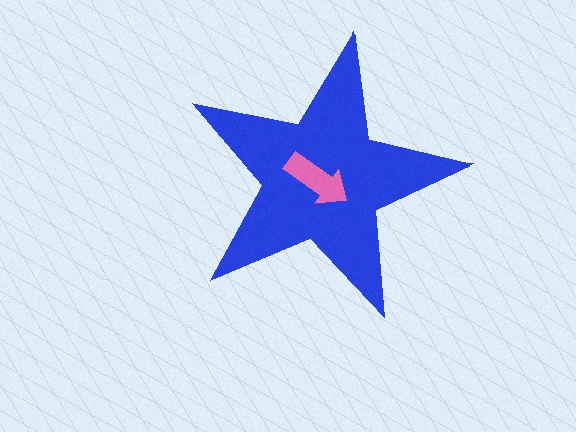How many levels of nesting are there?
2.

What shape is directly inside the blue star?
The pink arrow.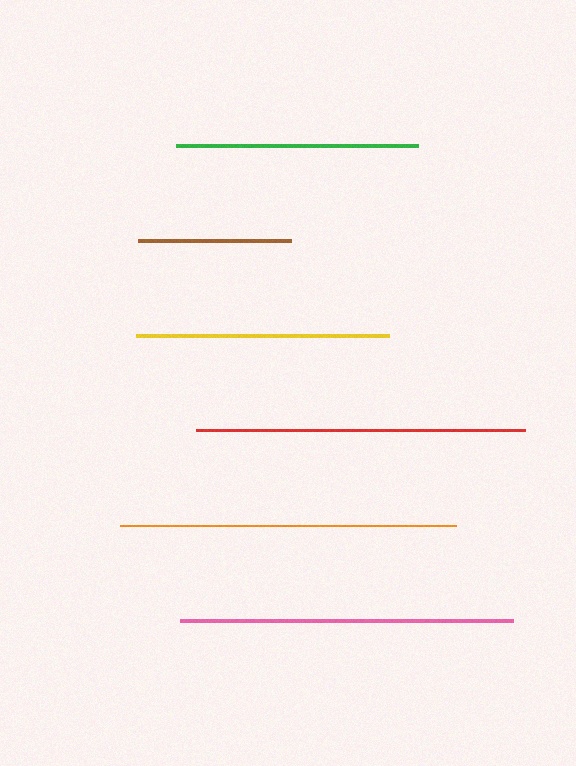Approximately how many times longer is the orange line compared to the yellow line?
The orange line is approximately 1.3 times the length of the yellow line.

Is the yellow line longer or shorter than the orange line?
The orange line is longer than the yellow line.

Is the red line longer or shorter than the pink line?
The pink line is longer than the red line.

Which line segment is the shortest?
The brown line is the shortest at approximately 153 pixels.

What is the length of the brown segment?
The brown segment is approximately 153 pixels long.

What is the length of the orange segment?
The orange segment is approximately 335 pixels long.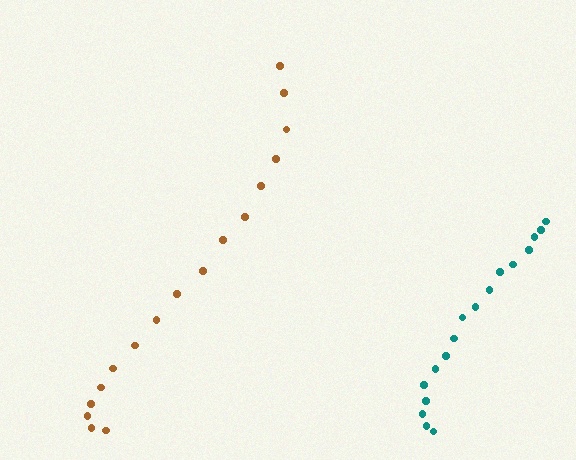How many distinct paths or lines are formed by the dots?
There are 2 distinct paths.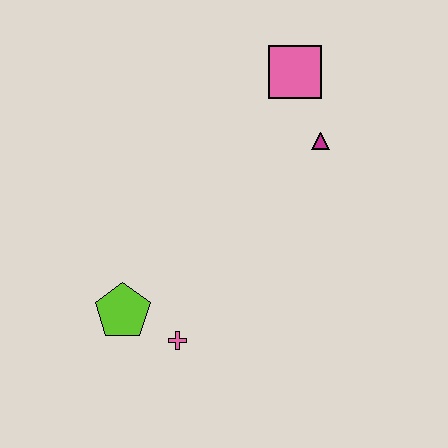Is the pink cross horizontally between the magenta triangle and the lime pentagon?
Yes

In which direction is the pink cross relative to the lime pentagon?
The pink cross is to the right of the lime pentagon.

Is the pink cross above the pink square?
No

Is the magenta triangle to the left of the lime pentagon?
No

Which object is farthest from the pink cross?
The pink square is farthest from the pink cross.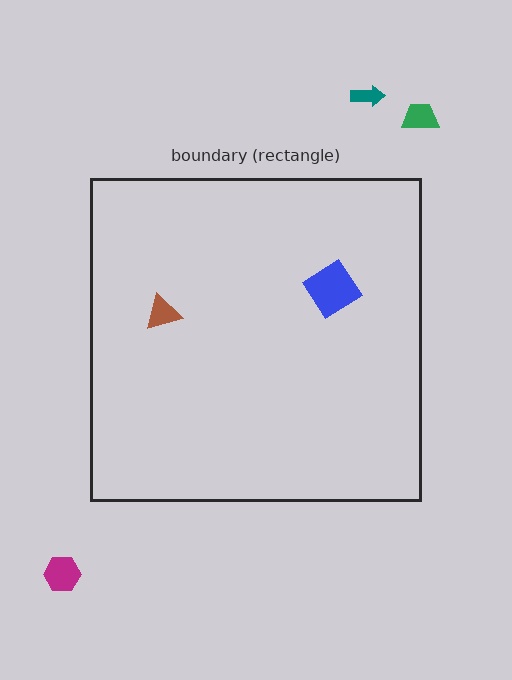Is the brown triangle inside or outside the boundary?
Inside.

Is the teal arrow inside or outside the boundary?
Outside.